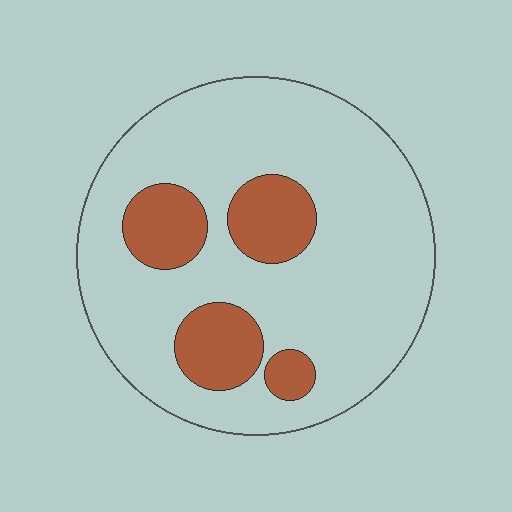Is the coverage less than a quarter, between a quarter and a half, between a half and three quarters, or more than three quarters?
Less than a quarter.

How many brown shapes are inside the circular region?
4.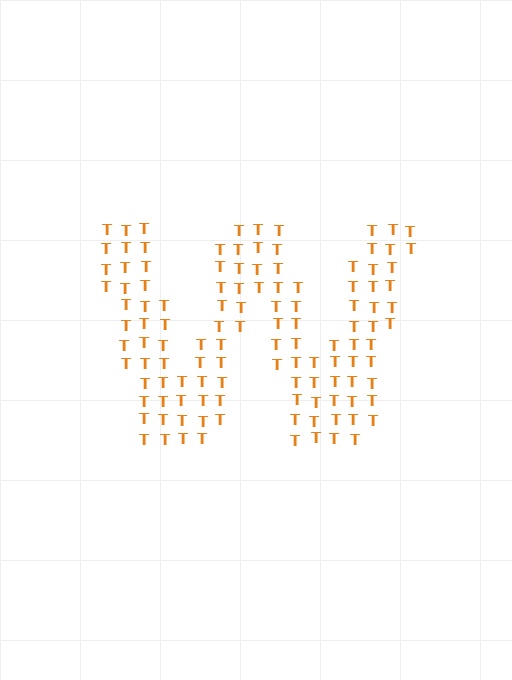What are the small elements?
The small elements are letter T's.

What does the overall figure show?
The overall figure shows the letter W.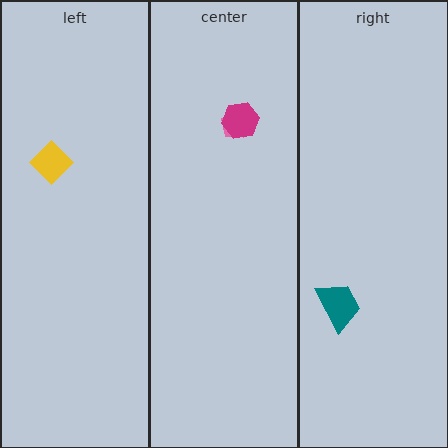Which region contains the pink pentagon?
The center region.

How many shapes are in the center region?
2.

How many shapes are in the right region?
1.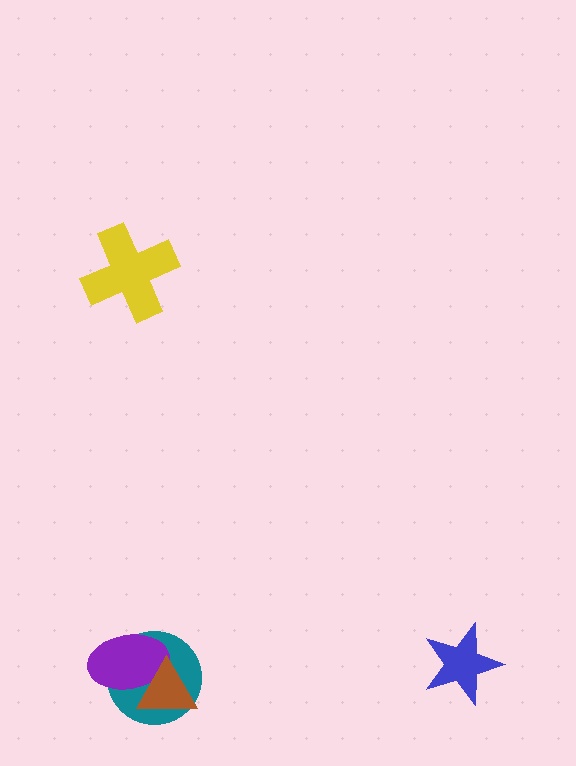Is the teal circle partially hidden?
Yes, it is partially covered by another shape.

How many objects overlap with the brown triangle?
2 objects overlap with the brown triangle.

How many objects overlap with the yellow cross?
0 objects overlap with the yellow cross.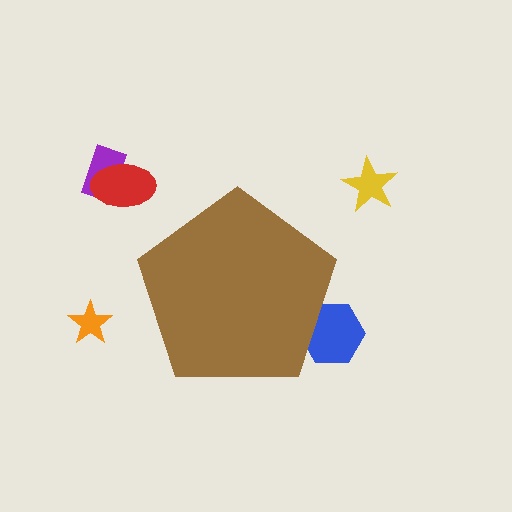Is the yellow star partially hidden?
No, the yellow star is fully visible.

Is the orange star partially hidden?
No, the orange star is fully visible.